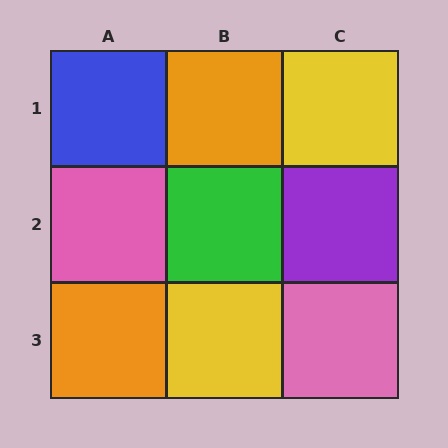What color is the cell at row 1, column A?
Blue.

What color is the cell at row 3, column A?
Orange.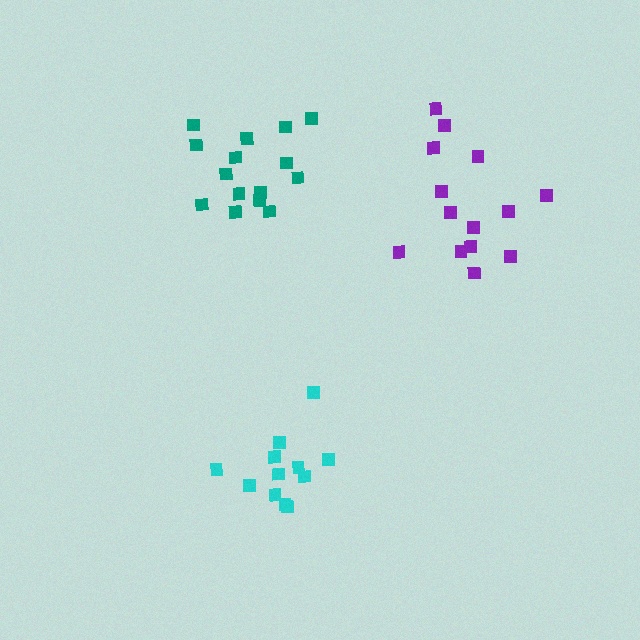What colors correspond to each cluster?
The clusters are colored: purple, cyan, teal.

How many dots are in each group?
Group 1: 14 dots, Group 2: 12 dots, Group 3: 15 dots (41 total).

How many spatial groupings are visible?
There are 3 spatial groupings.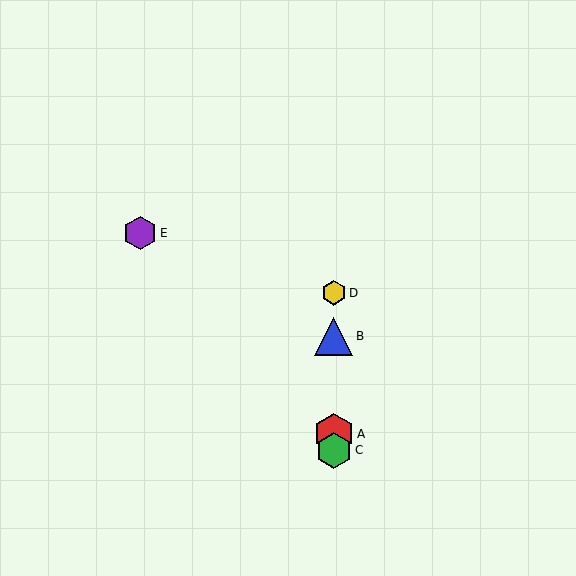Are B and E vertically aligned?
No, B is at x≈334 and E is at x≈140.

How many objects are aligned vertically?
4 objects (A, B, C, D) are aligned vertically.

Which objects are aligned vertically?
Objects A, B, C, D are aligned vertically.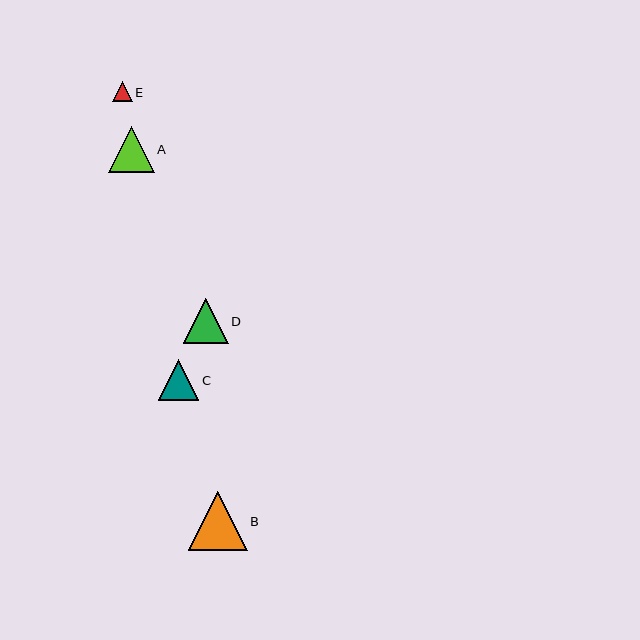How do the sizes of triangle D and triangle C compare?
Triangle D and triangle C are approximately the same size.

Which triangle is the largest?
Triangle B is the largest with a size of approximately 59 pixels.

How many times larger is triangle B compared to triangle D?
Triangle B is approximately 1.3 times the size of triangle D.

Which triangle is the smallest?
Triangle E is the smallest with a size of approximately 20 pixels.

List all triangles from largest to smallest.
From largest to smallest: B, A, D, C, E.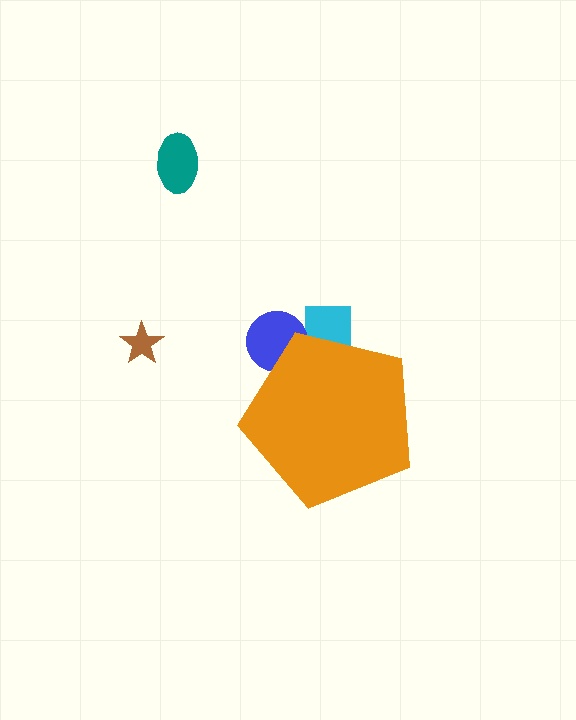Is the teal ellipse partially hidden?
No, the teal ellipse is fully visible.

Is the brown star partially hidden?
No, the brown star is fully visible.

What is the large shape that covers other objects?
An orange pentagon.